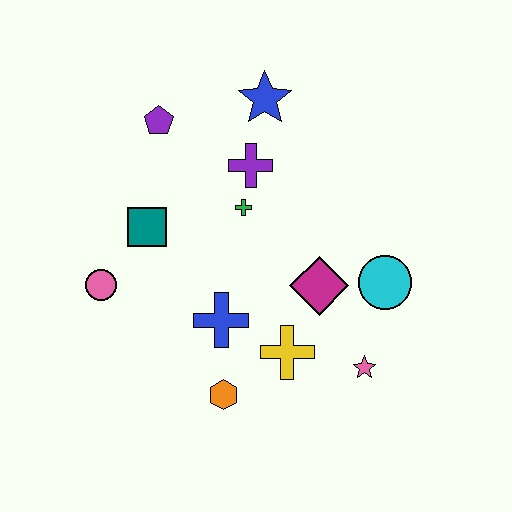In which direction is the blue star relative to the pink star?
The blue star is above the pink star.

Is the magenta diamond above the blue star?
No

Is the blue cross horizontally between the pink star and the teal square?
Yes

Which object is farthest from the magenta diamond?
The purple pentagon is farthest from the magenta diamond.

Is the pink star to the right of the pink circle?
Yes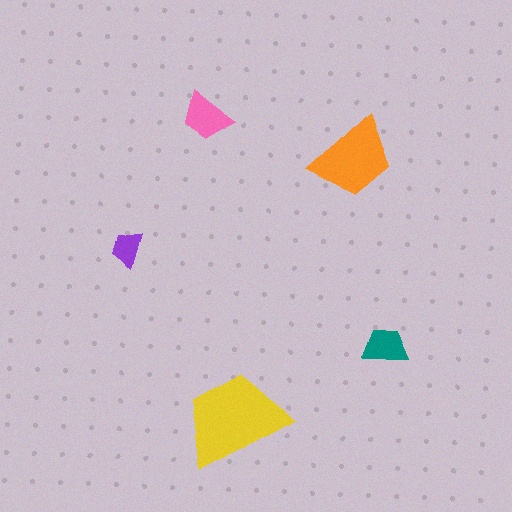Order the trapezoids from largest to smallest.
the yellow one, the orange one, the pink one, the teal one, the purple one.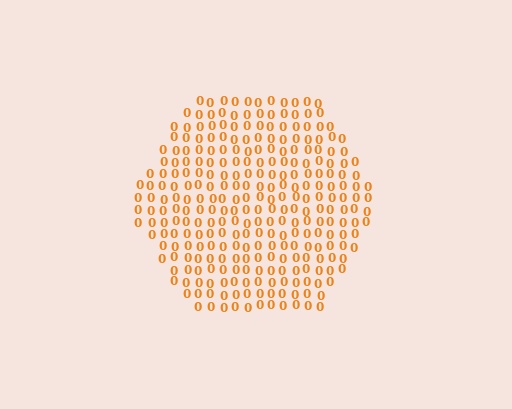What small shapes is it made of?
It is made of small digit 0's.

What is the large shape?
The large shape is a hexagon.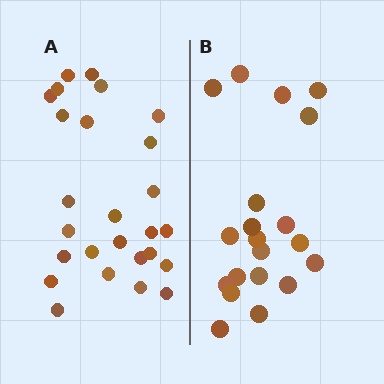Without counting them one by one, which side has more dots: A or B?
Region A (the left region) has more dots.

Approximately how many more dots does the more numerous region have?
Region A has about 6 more dots than region B.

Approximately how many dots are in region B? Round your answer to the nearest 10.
About 20 dots.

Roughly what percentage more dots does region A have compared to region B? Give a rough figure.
About 30% more.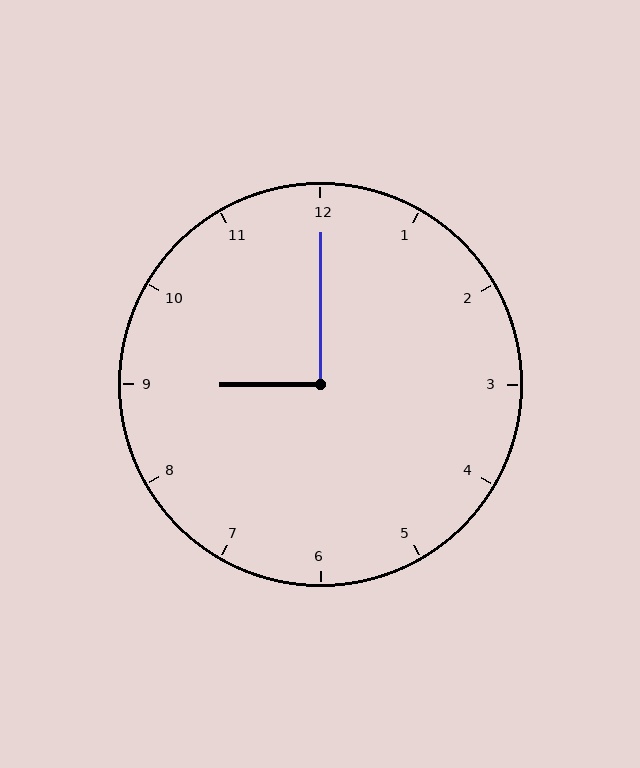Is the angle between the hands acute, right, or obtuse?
It is right.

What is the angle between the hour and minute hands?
Approximately 90 degrees.